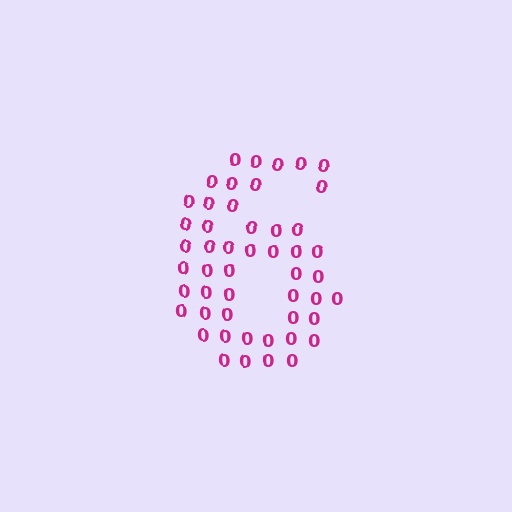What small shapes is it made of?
It is made of small digit 0's.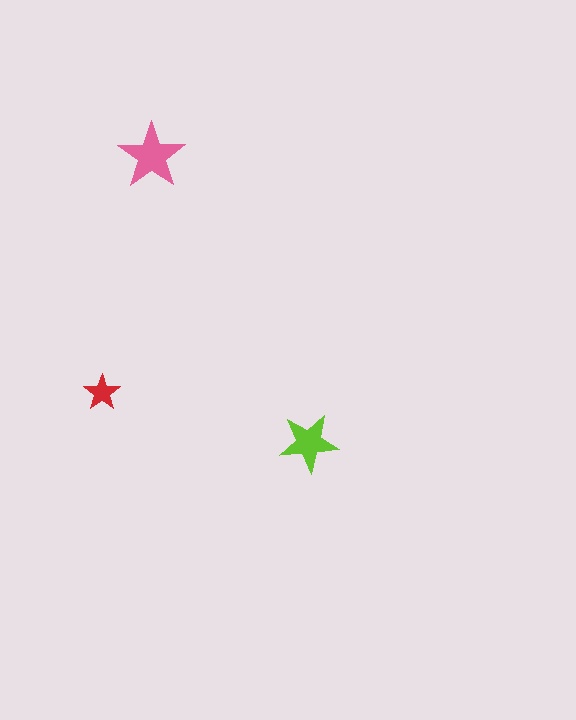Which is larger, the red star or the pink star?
The pink one.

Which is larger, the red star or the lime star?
The lime one.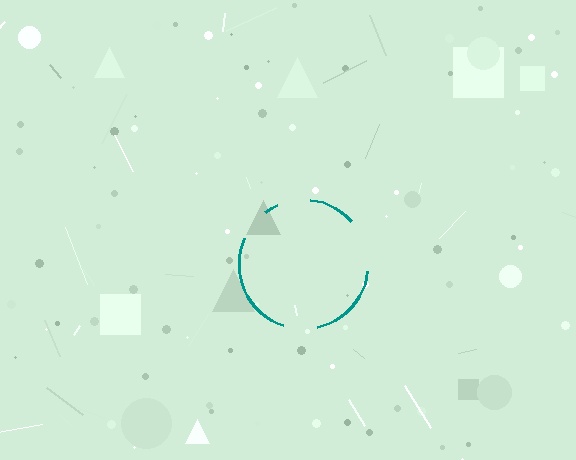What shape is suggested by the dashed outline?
The dashed outline suggests a circle.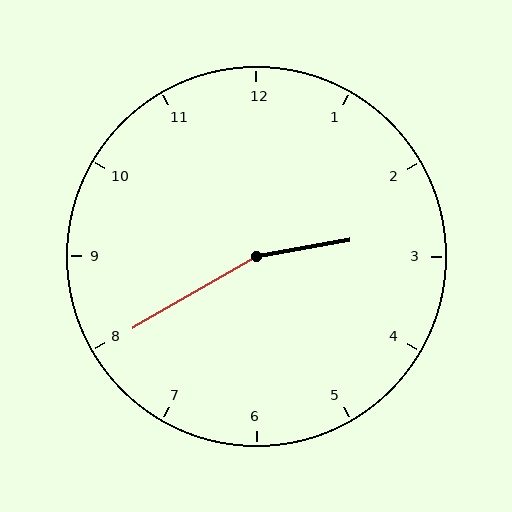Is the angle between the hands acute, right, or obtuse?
It is obtuse.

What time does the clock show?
2:40.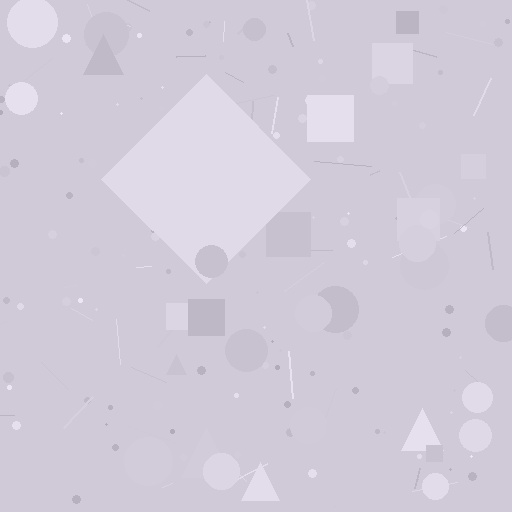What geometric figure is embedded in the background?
A diamond is embedded in the background.